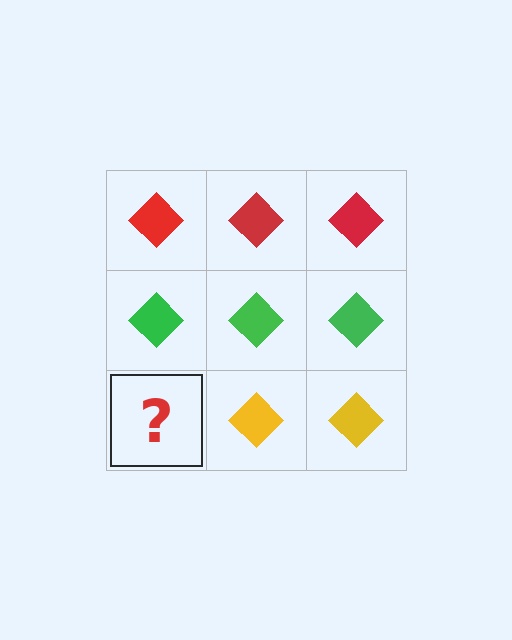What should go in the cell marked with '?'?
The missing cell should contain a yellow diamond.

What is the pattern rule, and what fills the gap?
The rule is that each row has a consistent color. The gap should be filled with a yellow diamond.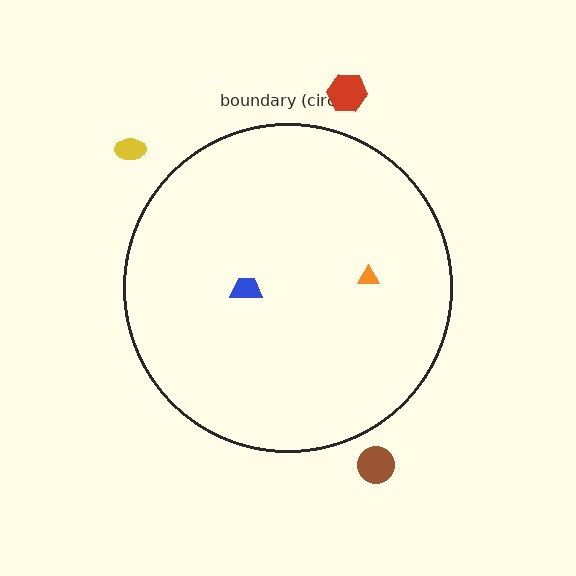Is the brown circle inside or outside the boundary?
Outside.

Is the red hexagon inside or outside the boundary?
Outside.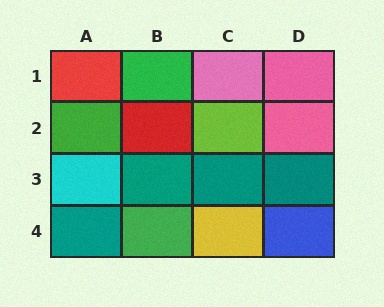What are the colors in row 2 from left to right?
Green, red, lime, pink.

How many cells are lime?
1 cell is lime.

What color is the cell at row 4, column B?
Green.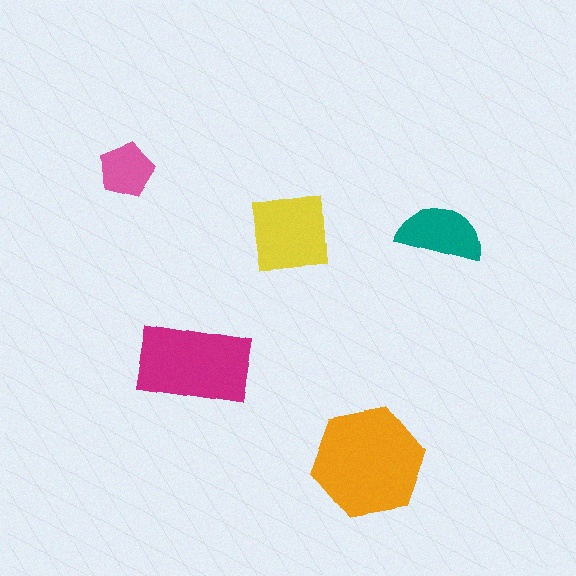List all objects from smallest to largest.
The pink pentagon, the teal semicircle, the yellow square, the magenta rectangle, the orange hexagon.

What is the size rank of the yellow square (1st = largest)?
3rd.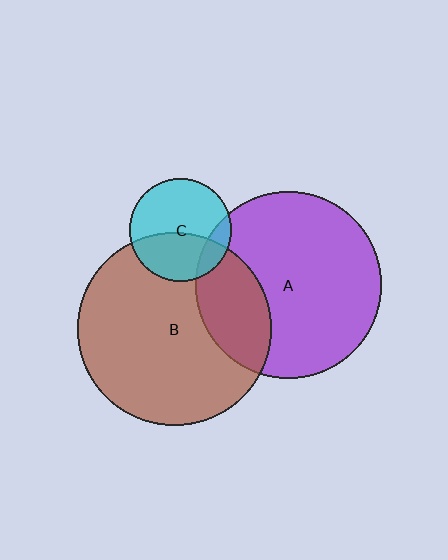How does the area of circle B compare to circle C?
Approximately 3.6 times.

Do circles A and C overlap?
Yes.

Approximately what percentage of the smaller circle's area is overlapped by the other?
Approximately 15%.